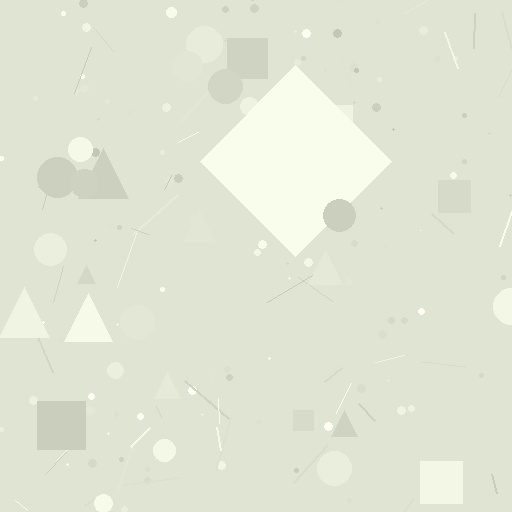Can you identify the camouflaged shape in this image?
The camouflaged shape is a diamond.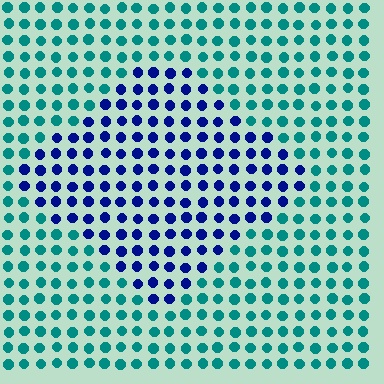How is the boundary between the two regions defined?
The boundary is defined purely by a slight shift in hue (about 58 degrees). Spacing, size, and orientation are identical on both sides.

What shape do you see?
I see a diamond.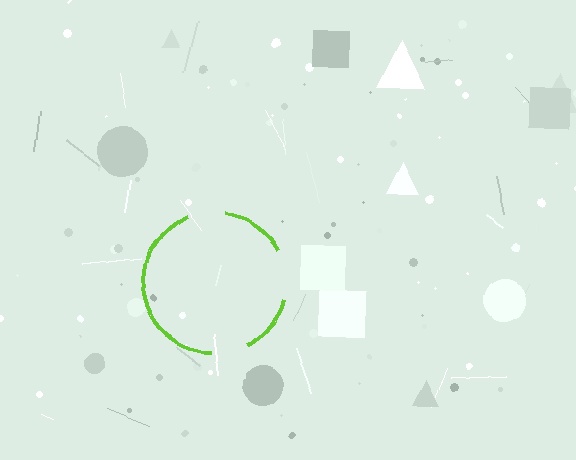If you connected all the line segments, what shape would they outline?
They would outline a circle.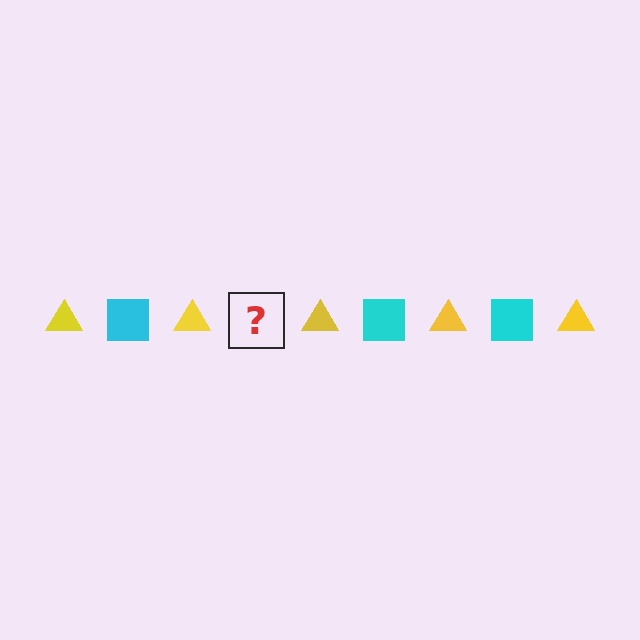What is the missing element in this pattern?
The missing element is a cyan square.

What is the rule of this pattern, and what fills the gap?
The rule is that the pattern alternates between yellow triangle and cyan square. The gap should be filled with a cyan square.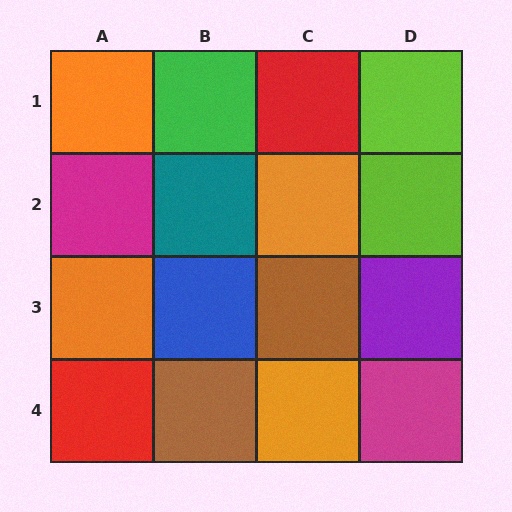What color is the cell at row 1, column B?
Green.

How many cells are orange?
4 cells are orange.